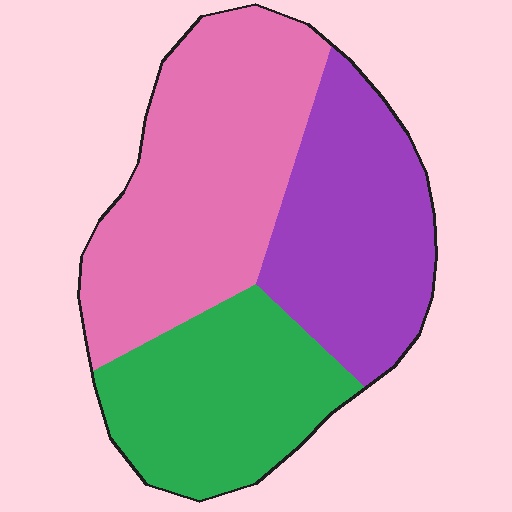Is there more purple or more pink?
Pink.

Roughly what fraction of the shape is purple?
Purple covers around 30% of the shape.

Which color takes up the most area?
Pink, at roughly 40%.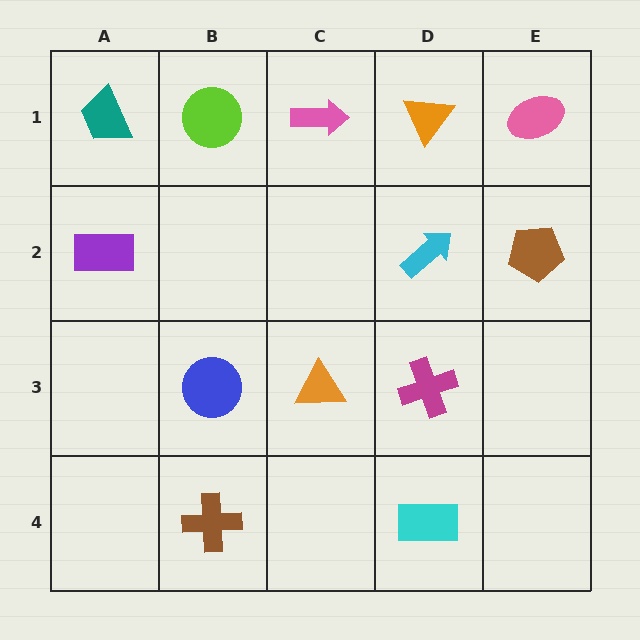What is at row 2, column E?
A brown pentagon.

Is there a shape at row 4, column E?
No, that cell is empty.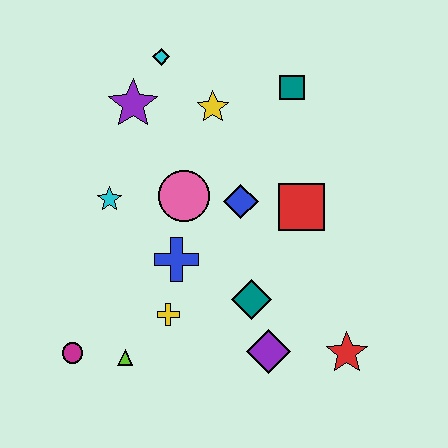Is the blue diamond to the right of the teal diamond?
No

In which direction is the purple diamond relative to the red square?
The purple diamond is below the red square.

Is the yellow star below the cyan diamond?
Yes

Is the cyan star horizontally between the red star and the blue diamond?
No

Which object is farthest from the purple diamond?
The cyan diamond is farthest from the purple diamond.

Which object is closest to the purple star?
The cyan diamond is closest to the purple star.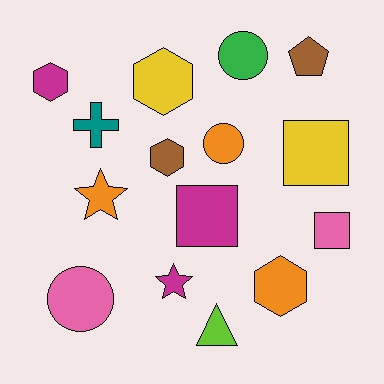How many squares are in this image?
There are 3 squares.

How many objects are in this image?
There are 15 objects.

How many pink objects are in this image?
There are 2 pink objects.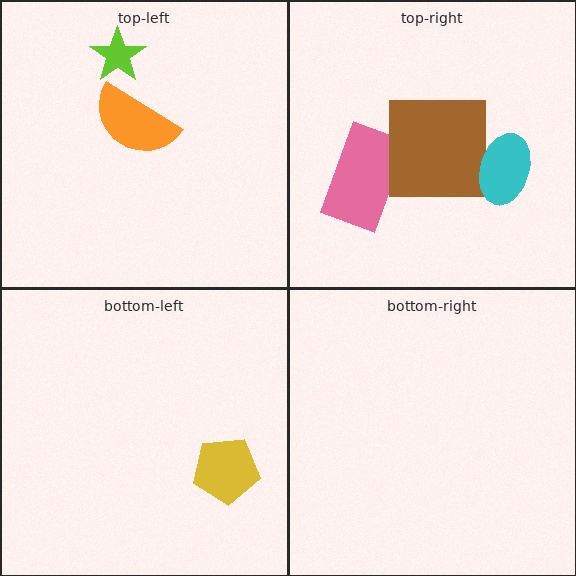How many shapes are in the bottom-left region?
1.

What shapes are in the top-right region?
The pink rectangle, the brown square, the cyan ellipse.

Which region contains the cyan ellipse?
The top-right region.